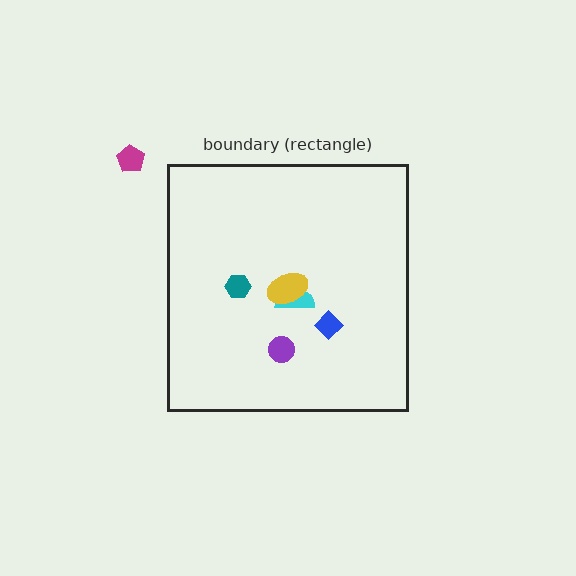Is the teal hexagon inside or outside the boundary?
Inside.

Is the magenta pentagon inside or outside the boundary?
Outside.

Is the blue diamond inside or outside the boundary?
Inside.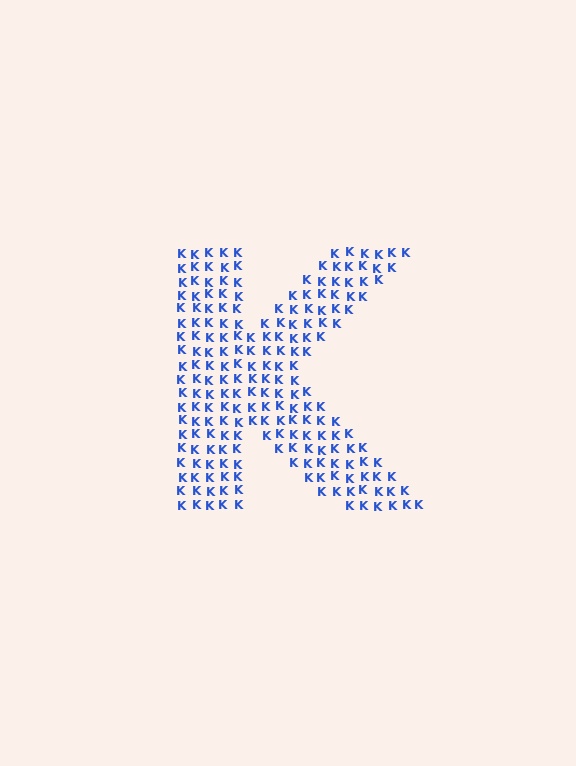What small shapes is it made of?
It is made of small letter K's.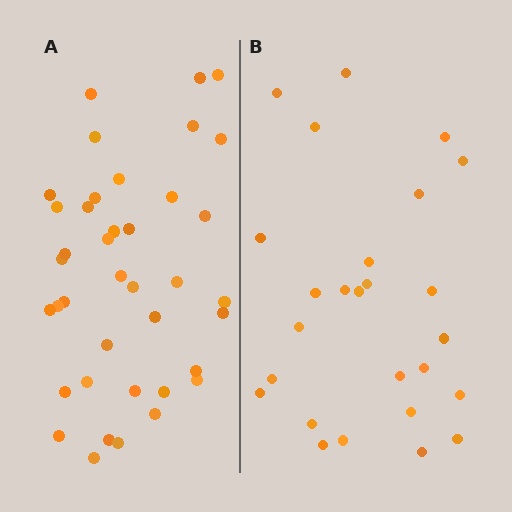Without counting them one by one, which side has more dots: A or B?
Region A (the left region) has more dots.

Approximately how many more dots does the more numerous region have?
Region A has approximately 15 more dots than region B.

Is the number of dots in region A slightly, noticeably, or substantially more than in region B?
Region A has substantially more. The ratio is roughly 1.5 to 1.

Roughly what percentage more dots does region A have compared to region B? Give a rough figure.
About 50% more.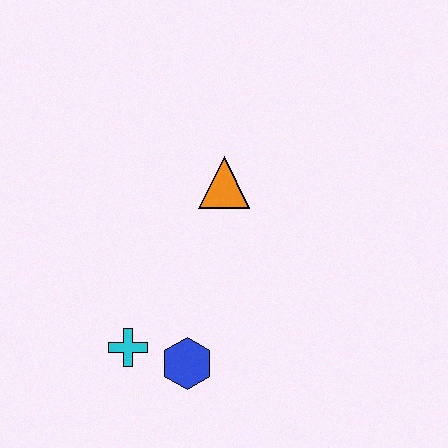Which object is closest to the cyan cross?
The blue hexagon is closest to the cyan cross.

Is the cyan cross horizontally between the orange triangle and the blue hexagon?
No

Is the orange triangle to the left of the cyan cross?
No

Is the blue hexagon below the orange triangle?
Yes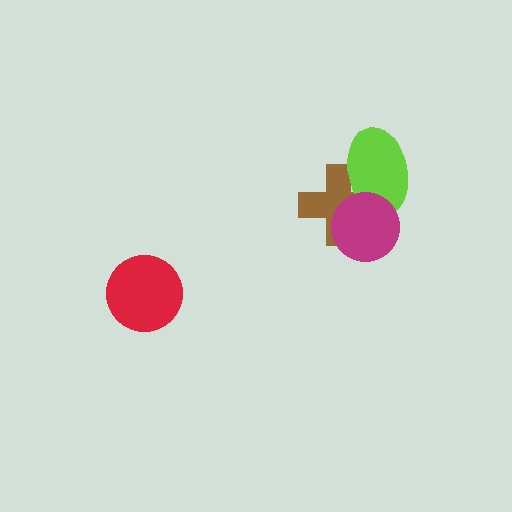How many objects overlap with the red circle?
0 objects overlap with the red circle.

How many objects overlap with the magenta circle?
2 objects overlap with the magenta circle.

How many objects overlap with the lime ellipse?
2 objects overlap with the lime ellipse.